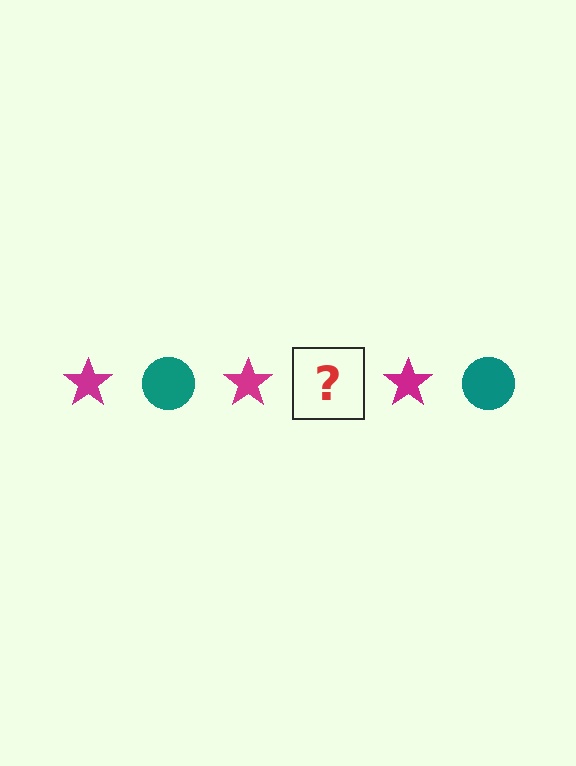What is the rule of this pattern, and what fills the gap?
The rule is that the pattern alternates between magenta star and teal circle. The gap should be filled with a teal circle.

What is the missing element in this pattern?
The missing element is a teal circle.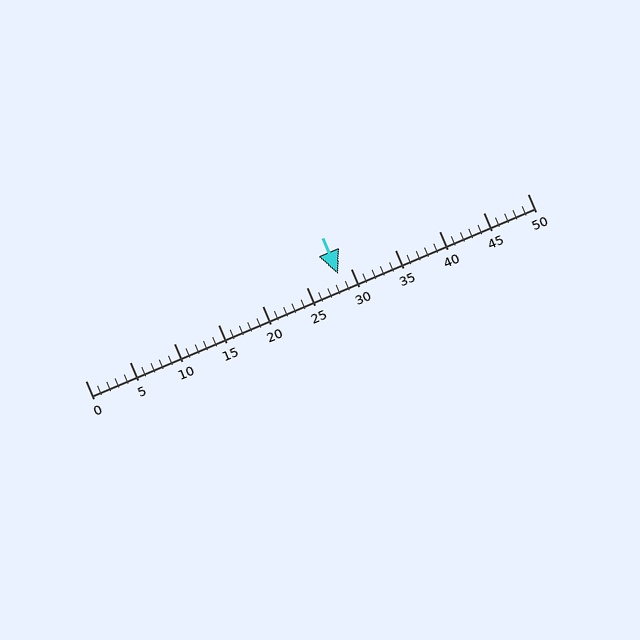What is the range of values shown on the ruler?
The ruler shows values from 0 to 50.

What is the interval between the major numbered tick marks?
The major tick marks are spaced 5 units apart.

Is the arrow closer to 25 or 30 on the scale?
The arrow is closer to 30.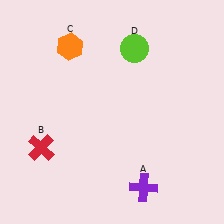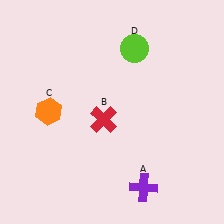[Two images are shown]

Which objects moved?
The objects that moved are: the red cross (B), the orange hexagon (C).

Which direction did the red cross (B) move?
The red cross (B) moved right.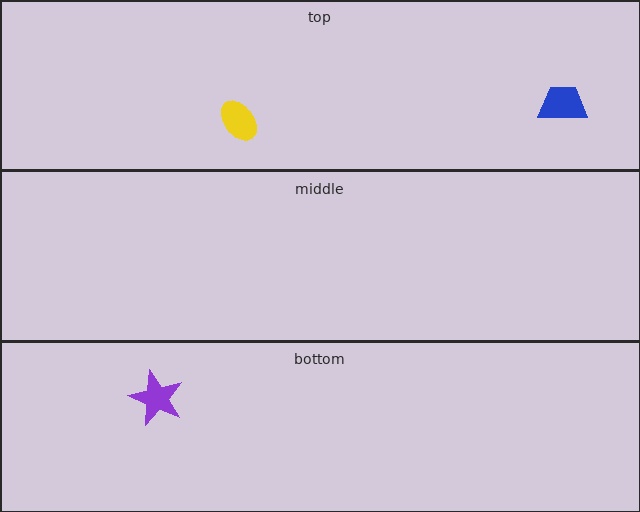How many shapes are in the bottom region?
1.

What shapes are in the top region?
The yellow ellipse, the blue trapezoid.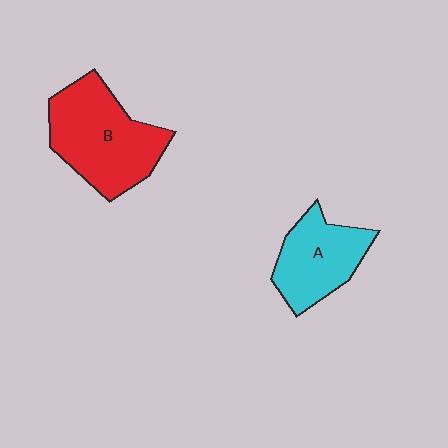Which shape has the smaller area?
Shape A (cyan).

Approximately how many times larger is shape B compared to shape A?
Approximately 1.4 times.